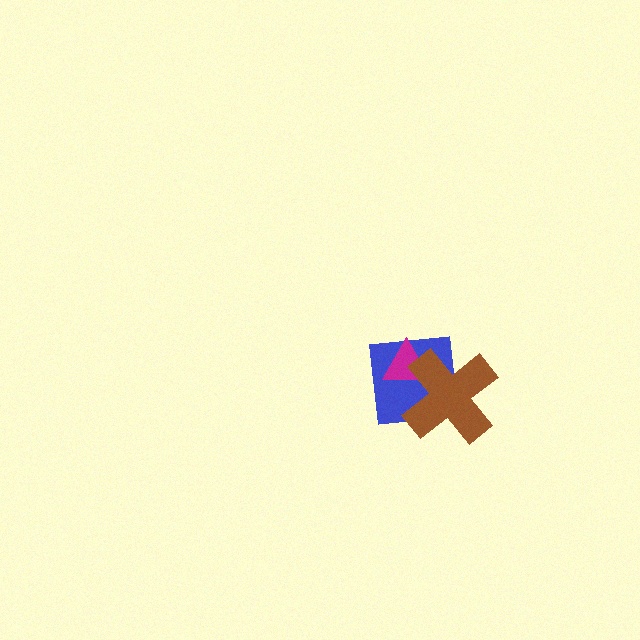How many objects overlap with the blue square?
2 objects overlap with the blue square.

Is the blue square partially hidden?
Yes, it is partially covered by another shape.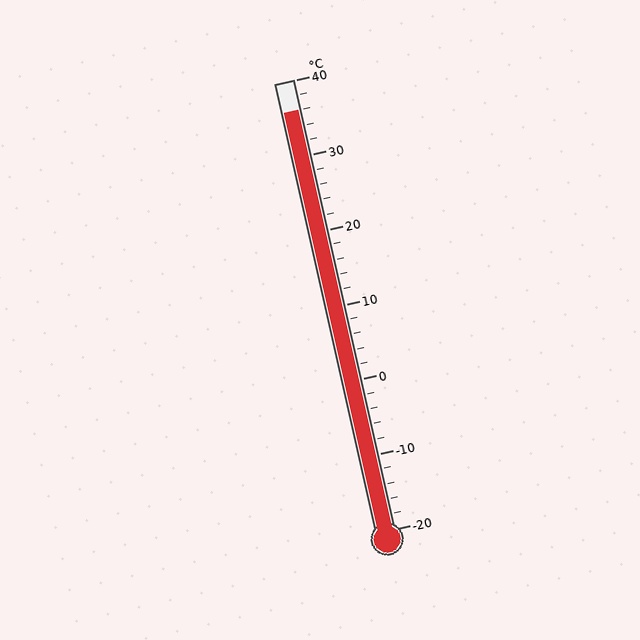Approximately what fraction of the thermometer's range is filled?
The thermometer is filled to approximately 95% of its range.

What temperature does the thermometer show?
The thermometer shows approximately 36°C.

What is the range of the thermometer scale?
The thermometer scale ranges from -20°C to 40°C.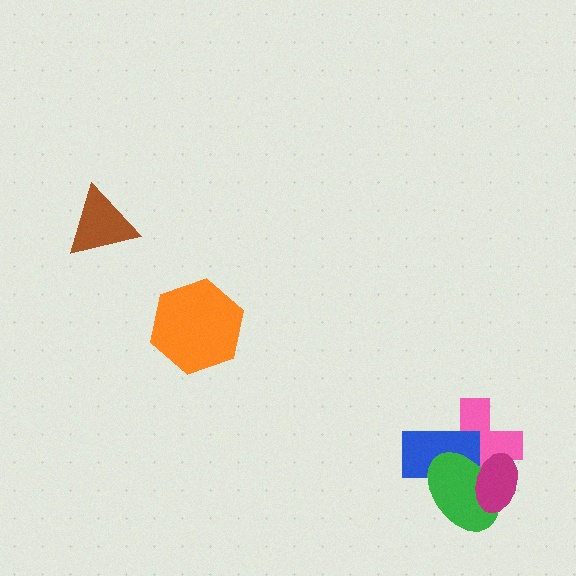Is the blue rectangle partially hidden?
Yes, it is partially covered by another shape.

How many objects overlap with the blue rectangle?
2 objects overlap with the blue rectangle.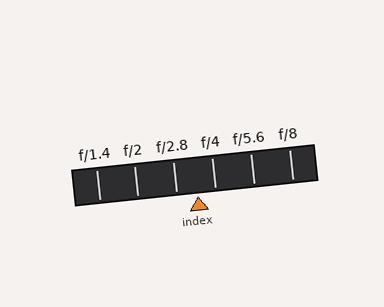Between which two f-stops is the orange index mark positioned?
The index mark is between f/2.8 and f/4.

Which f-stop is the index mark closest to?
The index mark is closest to f/4.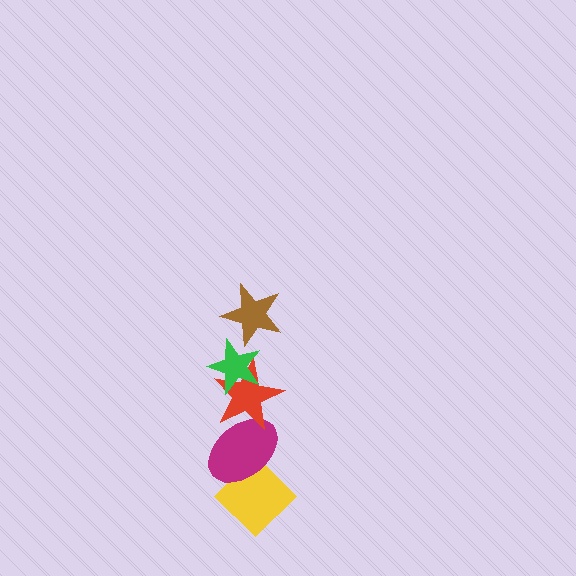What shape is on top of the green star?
The brown star is on top of the green star.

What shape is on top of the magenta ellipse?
The red star is on top of the magenta ellipse.